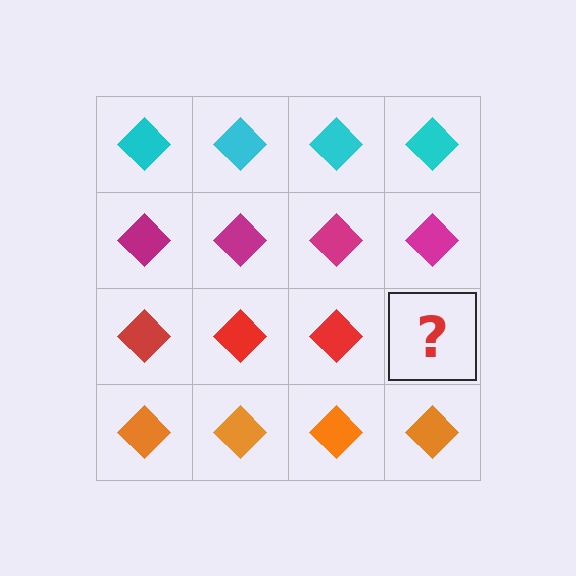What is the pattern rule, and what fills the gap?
The rule is that each row has a consistent color. The gap should be filled with a red diamond.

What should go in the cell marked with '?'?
The missing cell should contain a red diamond.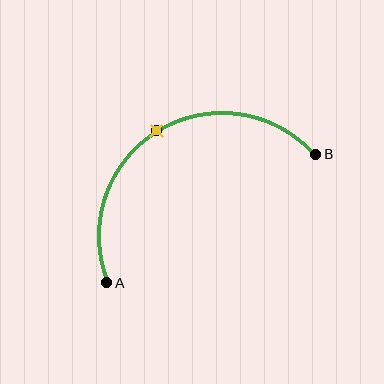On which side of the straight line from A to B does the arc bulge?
The arc bulges above the straight line connecting A and B.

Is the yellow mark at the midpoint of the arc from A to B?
Yes. The yellow mark lies on the arc at equal arc-length from both A and B — it is the arc midpoint.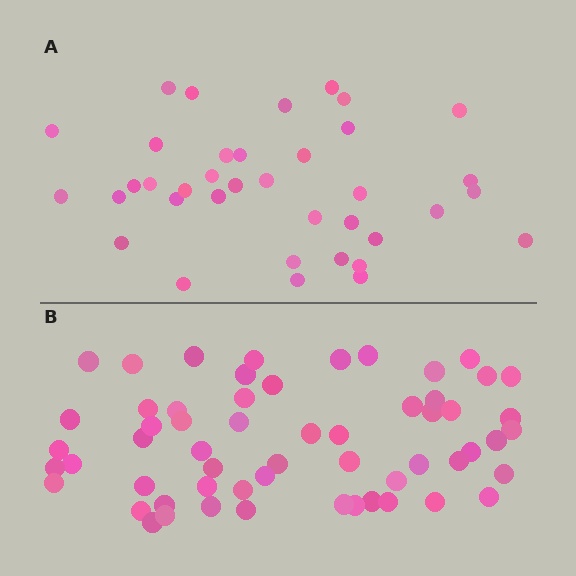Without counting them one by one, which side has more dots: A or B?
Region B (the bottom region) has more dots.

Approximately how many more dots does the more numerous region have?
Region B has approximately 20 more dots than region A.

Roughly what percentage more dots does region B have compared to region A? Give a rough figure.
About 55% more.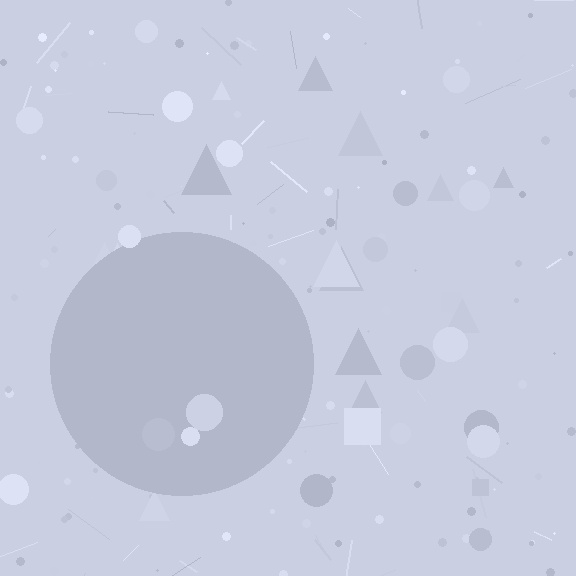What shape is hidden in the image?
A circle is hidden in the image.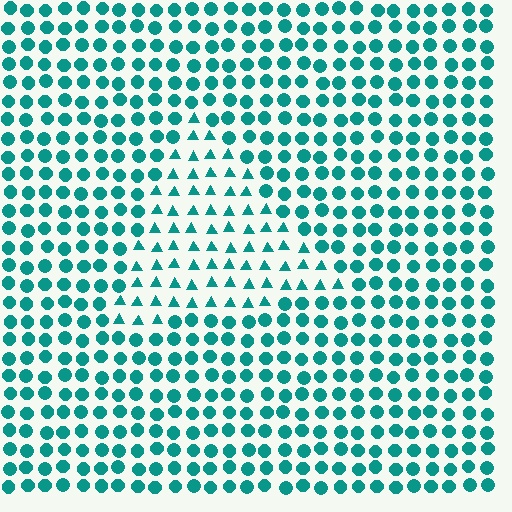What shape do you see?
I see a triangle.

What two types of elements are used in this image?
The image uses triangles inside the triangle region and circles outside it.